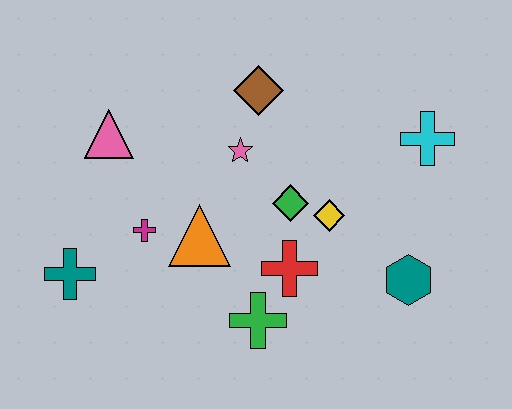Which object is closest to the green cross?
The red cross is closest to the green cross.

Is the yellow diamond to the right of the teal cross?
Yes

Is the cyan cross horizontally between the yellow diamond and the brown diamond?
No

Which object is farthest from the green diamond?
The teal cross is farthest from the green diamond.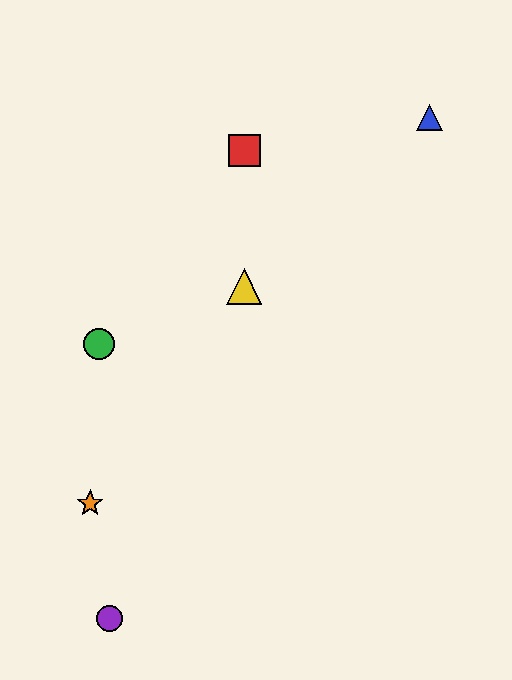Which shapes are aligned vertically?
The red square, the yellow triangle are aligned vertically.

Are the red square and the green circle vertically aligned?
No, the red square is at x≈244 and the green circle is at x≈99.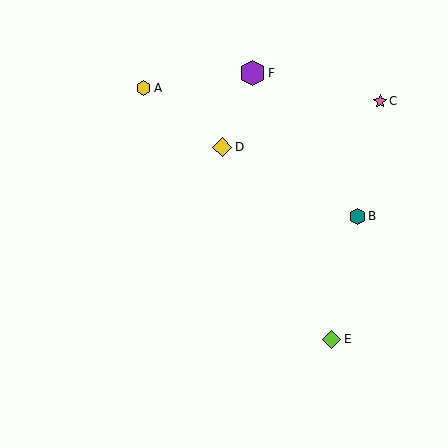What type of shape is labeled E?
Shape E is a lime diamond.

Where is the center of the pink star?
The center of the pink star is at (380, 101).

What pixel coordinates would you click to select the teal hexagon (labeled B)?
Click at (357, 216) to select the teal hexagon B.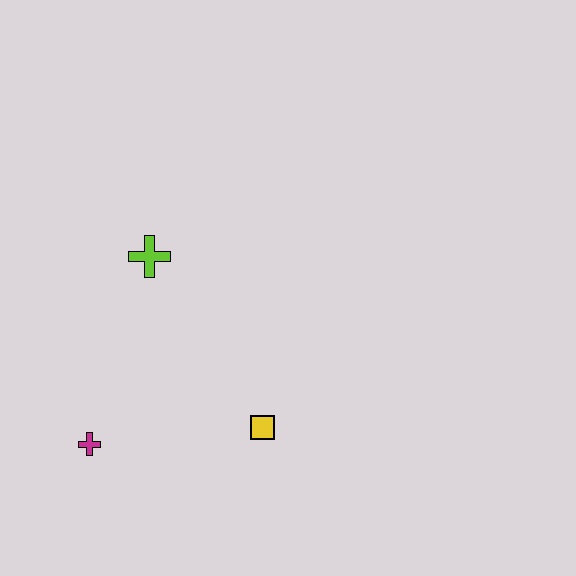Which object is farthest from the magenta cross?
The lime cross is farthest from the magenta cross.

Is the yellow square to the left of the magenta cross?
No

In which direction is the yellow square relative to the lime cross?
The yellow square is below the lime cross.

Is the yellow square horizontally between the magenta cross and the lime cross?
No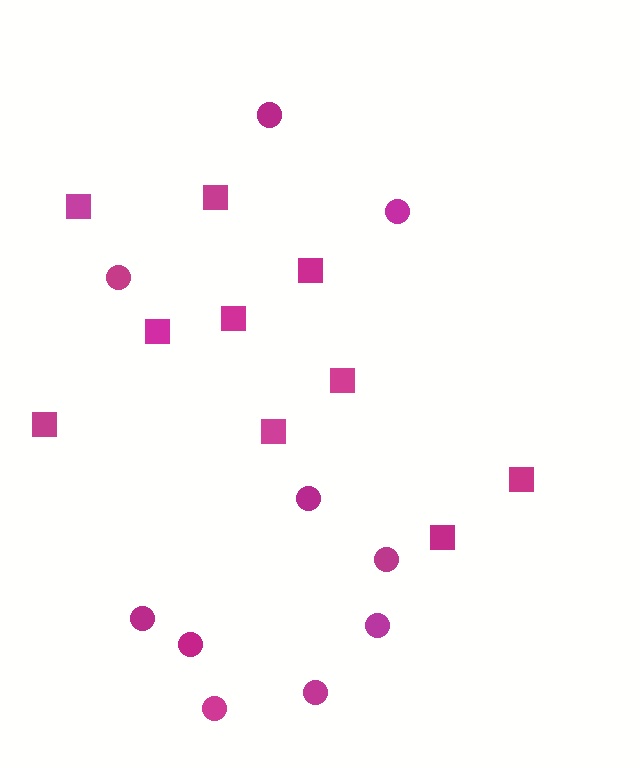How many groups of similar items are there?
There are 2 groups: one group of squares (10) and one group of circles (10).